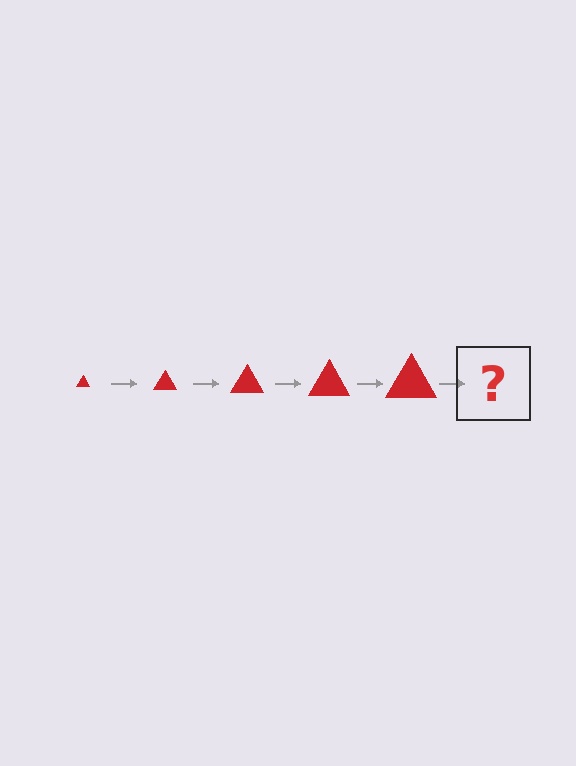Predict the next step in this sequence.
The next step is a red triangle, larger than the previous one.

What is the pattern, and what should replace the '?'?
The pattern is that the triangle gets progressively larger each step. The '?' should be a red triangle, larger than the previous one.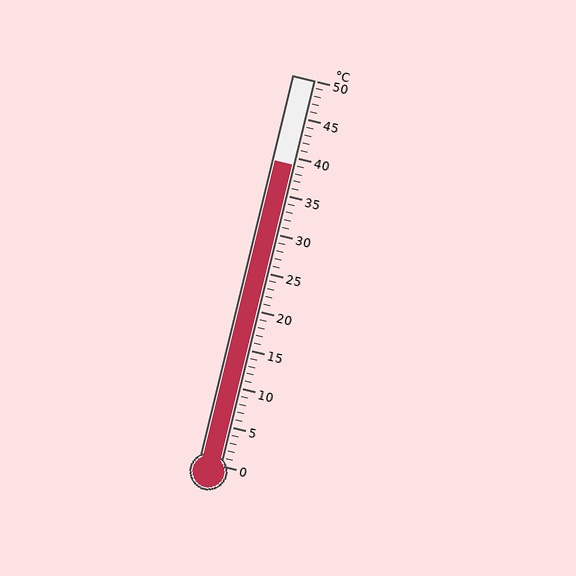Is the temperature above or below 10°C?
The temperature is above 10°C.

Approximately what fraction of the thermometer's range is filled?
The thermometer is filled to approximately 80% of its range.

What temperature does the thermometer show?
The thermometer shows approximately 39°C.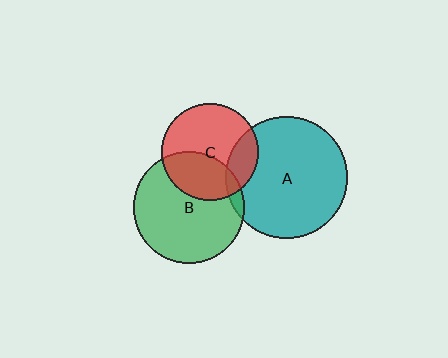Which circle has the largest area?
Circle A (teal).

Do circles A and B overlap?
Yes.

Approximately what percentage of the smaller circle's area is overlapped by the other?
Approximately 5%.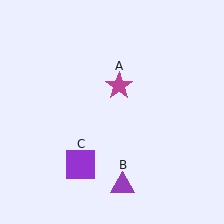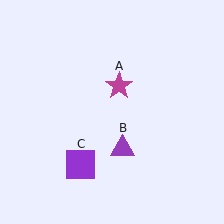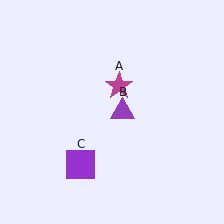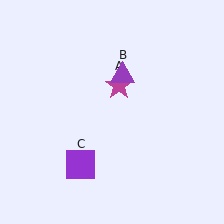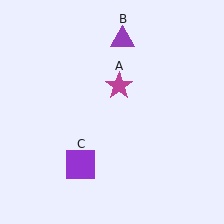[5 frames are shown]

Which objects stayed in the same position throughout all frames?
Magenta star (object A) and purple square (object C) remained stationary.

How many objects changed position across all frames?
1 object changed position: purple triangle (object B).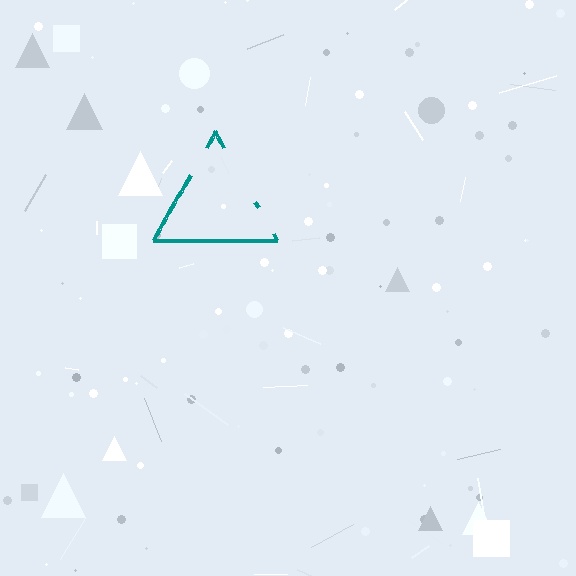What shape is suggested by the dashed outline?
The dashed outline suggests a triangle.